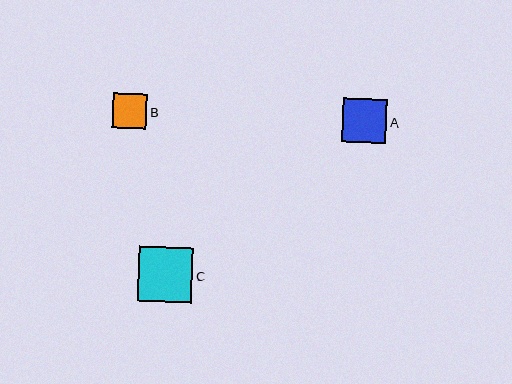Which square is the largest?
Square C is the largest with a size of approximately 54 pixels.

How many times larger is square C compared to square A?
Square C is approximately 1.2 times the size of square A.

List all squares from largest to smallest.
From largest to smallest: C, A, B.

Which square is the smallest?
Square B is the smallest with a size of approximately 34 pixels.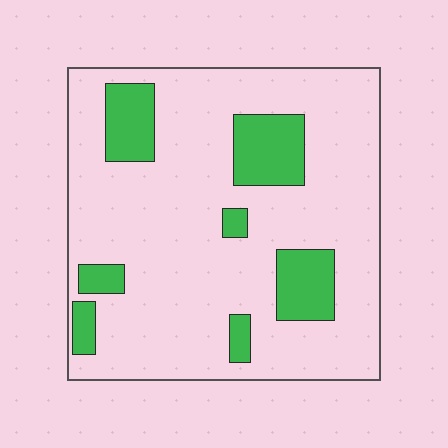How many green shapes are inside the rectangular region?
7.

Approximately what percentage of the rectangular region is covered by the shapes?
Approximately 20%.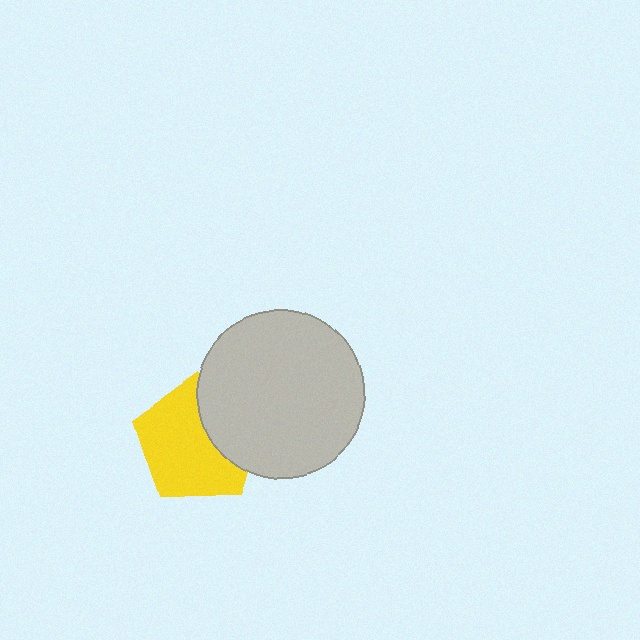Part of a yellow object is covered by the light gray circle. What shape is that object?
It is a pentagon.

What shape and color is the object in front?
The object in front is a light gray circle.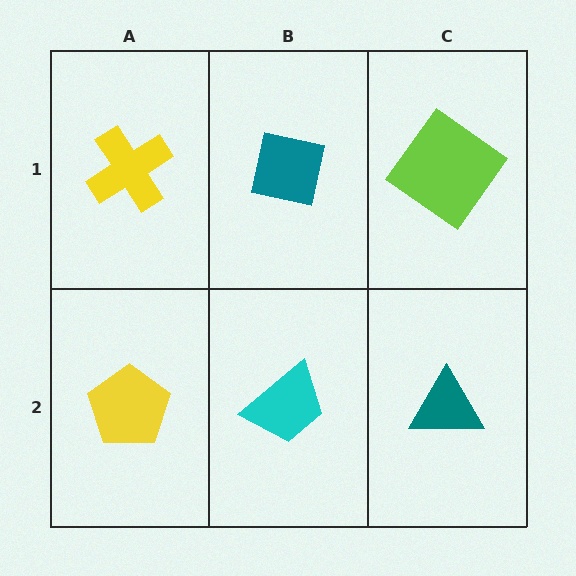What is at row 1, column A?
A yellow cross.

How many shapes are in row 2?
3 shapes.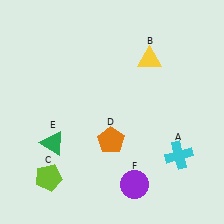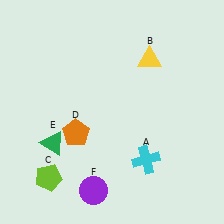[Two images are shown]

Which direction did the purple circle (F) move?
The purple circle (F) moved left.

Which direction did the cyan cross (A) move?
The cyan cross (A) moved left.